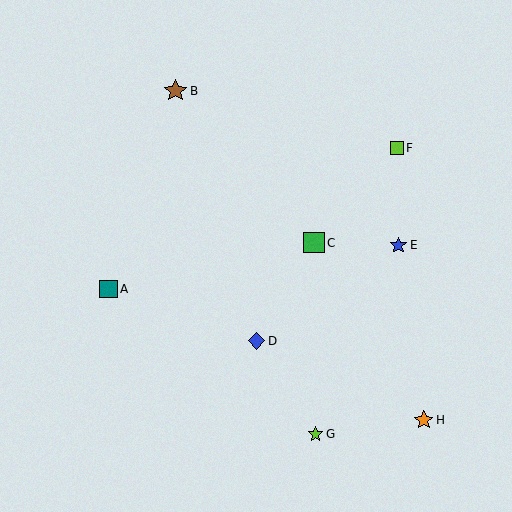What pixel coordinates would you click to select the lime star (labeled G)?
Click at (315, 434) to select the lime star G.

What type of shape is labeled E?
Shape E is a blue star.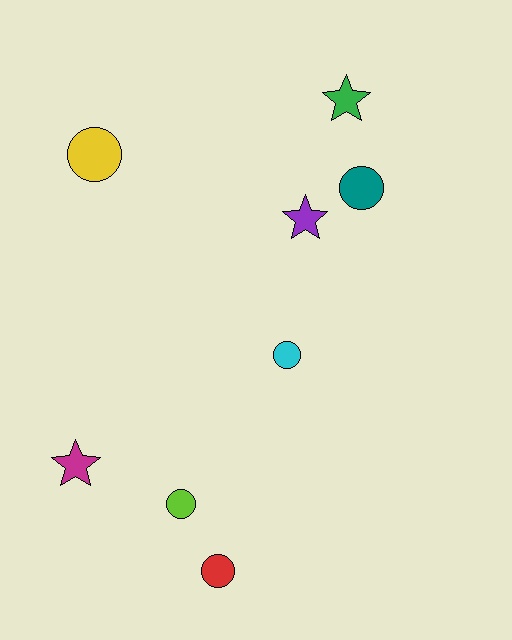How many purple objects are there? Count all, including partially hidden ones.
There is 1 purple object.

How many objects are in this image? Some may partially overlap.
There are 8 objects.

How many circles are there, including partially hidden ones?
There are 5 circles.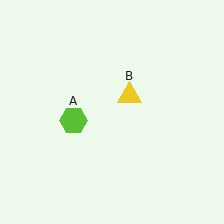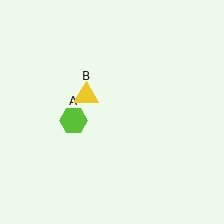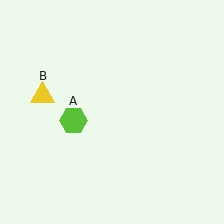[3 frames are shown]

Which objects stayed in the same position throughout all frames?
Lime hexagon (object A) remained stationary.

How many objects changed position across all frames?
1 object changed position: yellow triangle (object B).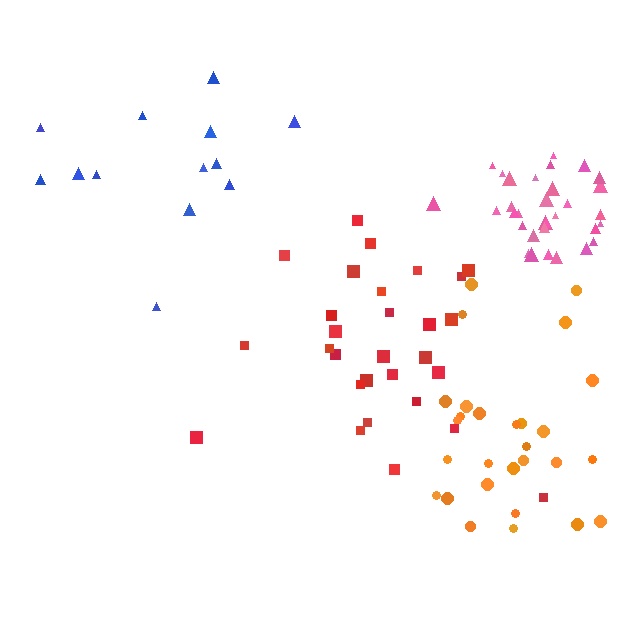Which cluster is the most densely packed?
Pink.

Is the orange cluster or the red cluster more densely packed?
Orange.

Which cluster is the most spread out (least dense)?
Blue.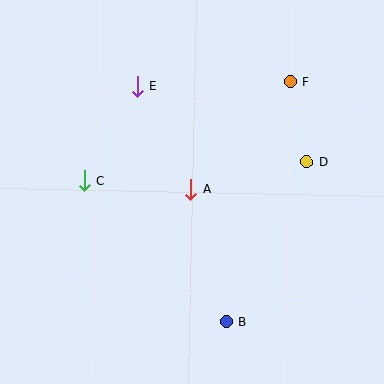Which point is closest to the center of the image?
Point A at (191, 189) is closest to the center.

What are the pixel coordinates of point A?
Point A is at (191, 189).